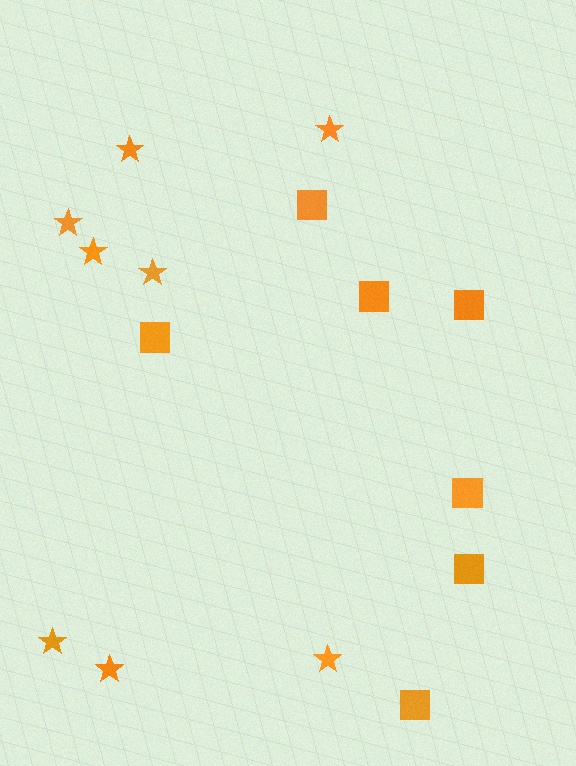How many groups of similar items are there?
There are 2 groups: one group of squares (7) and one group of stars (8).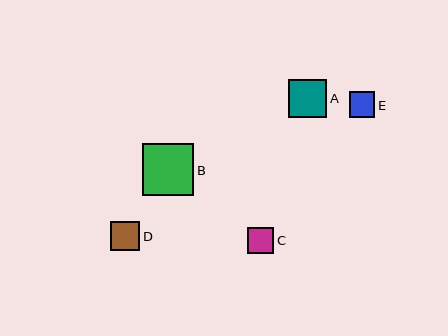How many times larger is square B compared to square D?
Square B is approximately 1.8 times the size of square D.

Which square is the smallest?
Square E is the smallest with a size of approximately 25 pixels.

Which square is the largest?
Square B is the largest with a size of approximately 52 pixels.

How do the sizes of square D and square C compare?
Square D and square C are approximately the same size.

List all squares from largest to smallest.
From largest to smallest: B, A, D, C, E.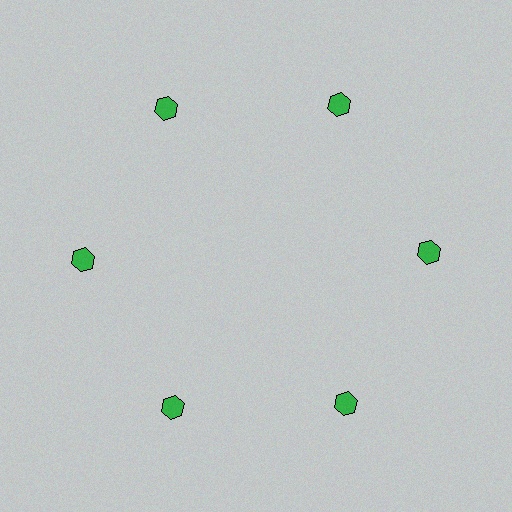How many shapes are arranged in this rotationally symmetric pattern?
There are 6 shapes, arranged in 6 groups of 1.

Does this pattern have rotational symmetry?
Yes, this pattern has 6-fold rotational symmetry. It looks the same after rotating 60 degrees around the center.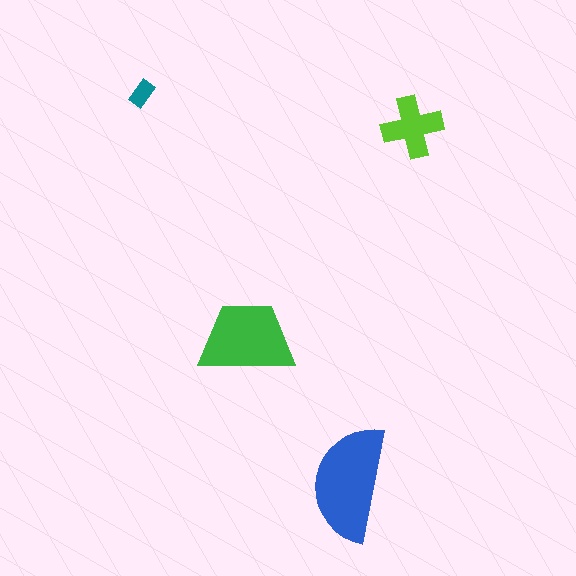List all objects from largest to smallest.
The blue semicircle, the green trapezoid, the lime cross, the teal rectangle.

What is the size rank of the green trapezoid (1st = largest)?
2nd.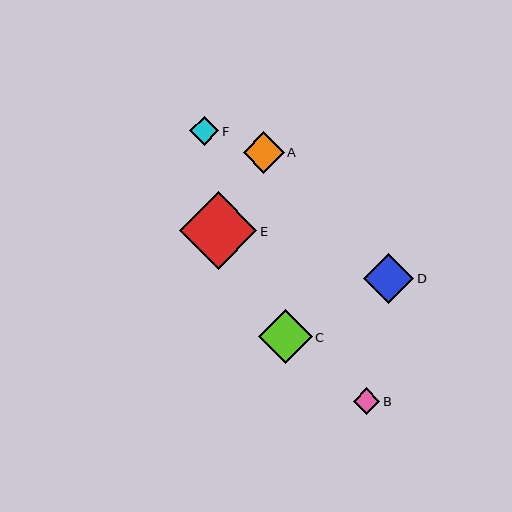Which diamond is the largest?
Diamond E is the largest with a size of approximately 78 pixels.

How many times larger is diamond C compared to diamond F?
Diamond C is approximately 1.9 times the size of diamond F.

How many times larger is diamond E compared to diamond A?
Diamond E is approximately 1.9 times the size of diamond A.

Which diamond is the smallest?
Diamond B is the smallest with a size of approximately 26 pixels.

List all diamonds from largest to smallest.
From largest to smallest: E, C, D, A, F, B.